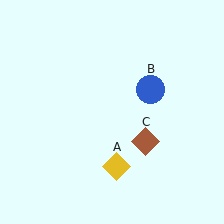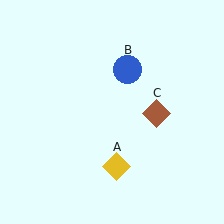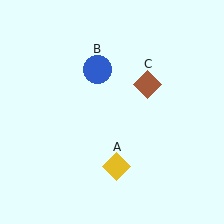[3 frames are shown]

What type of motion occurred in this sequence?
The blue circle (object B), brown diamond (object C) rotated counterclockwise around the center of the scene.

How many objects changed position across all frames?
2 objects changed position: blue circle (object B), brown diamond (object C).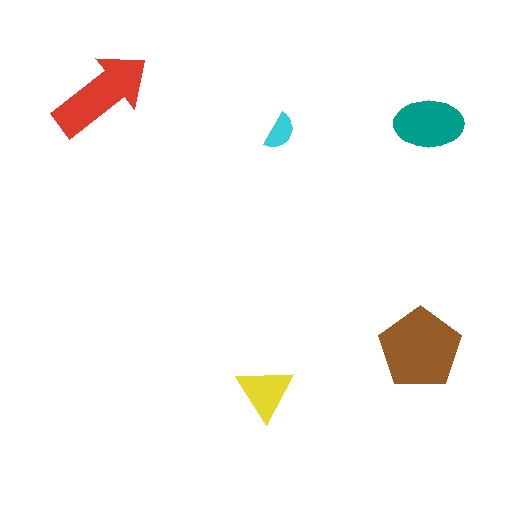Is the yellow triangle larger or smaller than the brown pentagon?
Smaller.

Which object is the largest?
The brown pentagon.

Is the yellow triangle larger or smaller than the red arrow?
Smaller.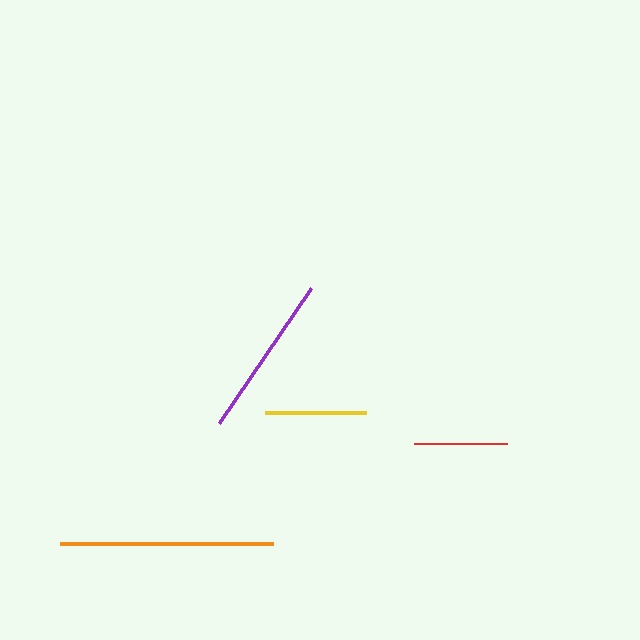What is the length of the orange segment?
The orange segment is approximately 213 pixels long.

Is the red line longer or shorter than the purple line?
The purple line is longer than the red line.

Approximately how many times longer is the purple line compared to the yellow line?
The purple line is approximately 1.6 times the length of the yellow line.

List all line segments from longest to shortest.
From longest to shortest: orange, purple, yellow, red.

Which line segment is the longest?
The orange line is the longest at approximately 213 pixels.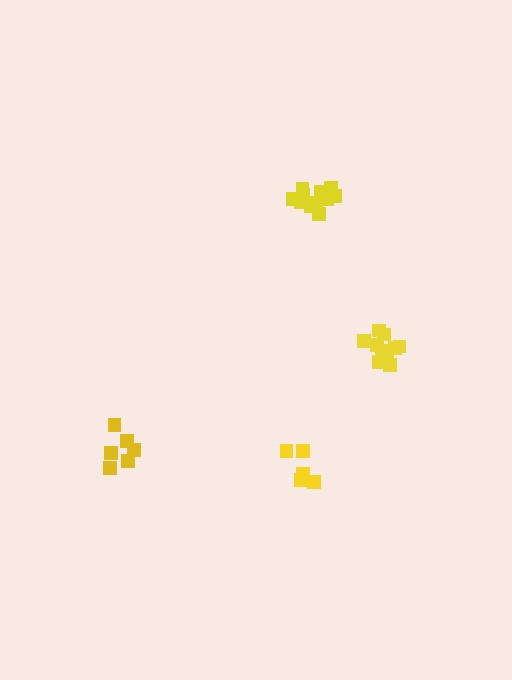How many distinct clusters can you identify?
There are 4 distinct clusters.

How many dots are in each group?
Group 1: 5 dots, Group 2: 6 dots, Group 3: 11 dots, Group 4: 11 dots (33 total).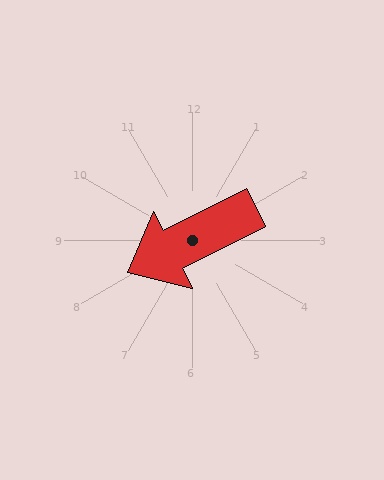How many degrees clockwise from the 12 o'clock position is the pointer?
Approximately 243 degrees.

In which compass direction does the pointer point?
Southwest.